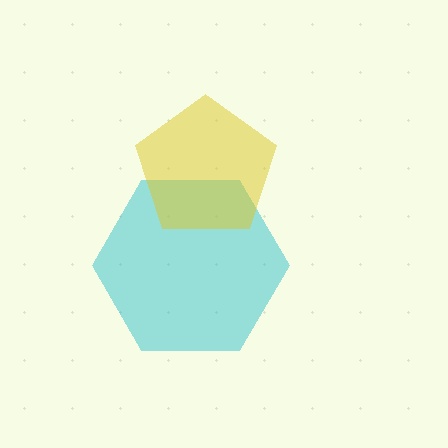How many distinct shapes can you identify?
There are 2 distinct shapes: a cyan hexagon, a yellow pentagon.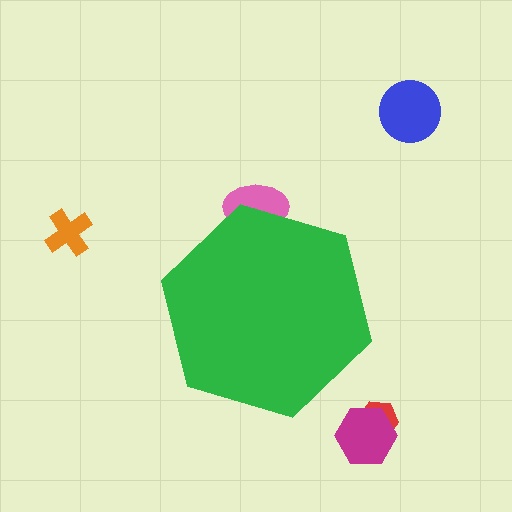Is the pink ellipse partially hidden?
Yes, the pink ellipse is partially hidden behind the green hexagon.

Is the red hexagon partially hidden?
No, the red hexagon is fully visible.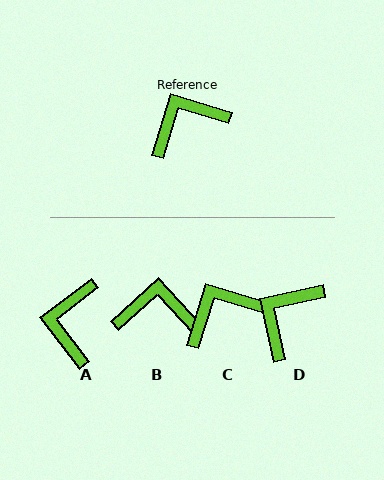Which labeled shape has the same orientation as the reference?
C.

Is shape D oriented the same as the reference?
No, it is off by about 29 degrees.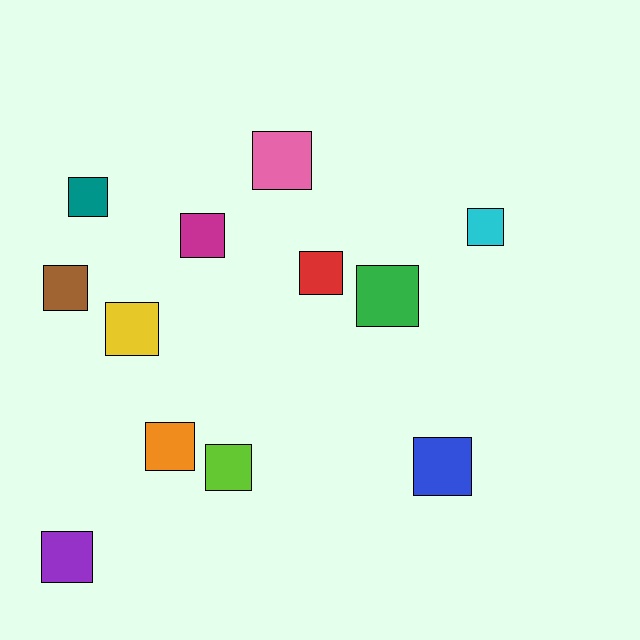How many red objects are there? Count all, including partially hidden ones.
There is 1 red object.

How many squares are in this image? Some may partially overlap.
There are 12 squares.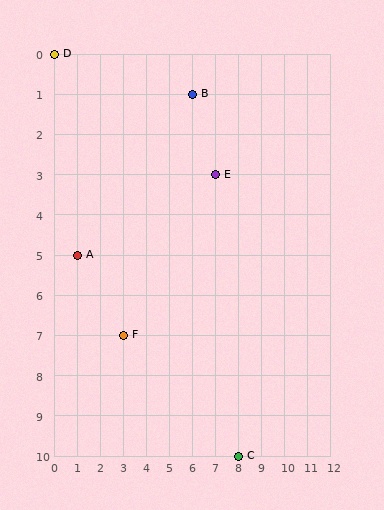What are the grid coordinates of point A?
Point A is at grid coordinates (1, 5).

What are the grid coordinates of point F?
Point F is at grid coordinates (3, 7).